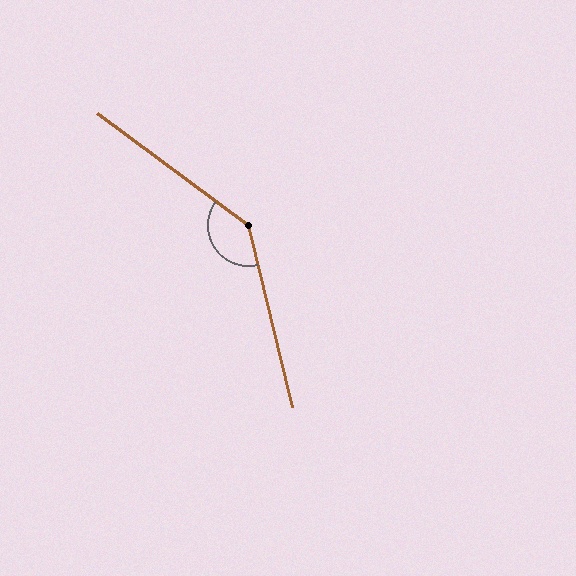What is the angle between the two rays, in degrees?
Approximately 140 degrees.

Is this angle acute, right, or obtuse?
It is obtuse.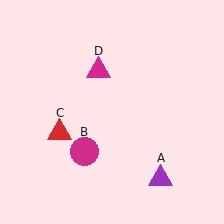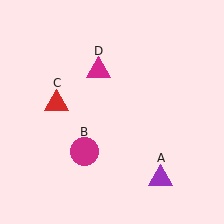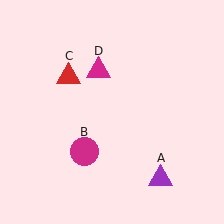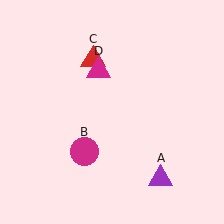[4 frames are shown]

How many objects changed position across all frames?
1 object changed position: red triangle (object C).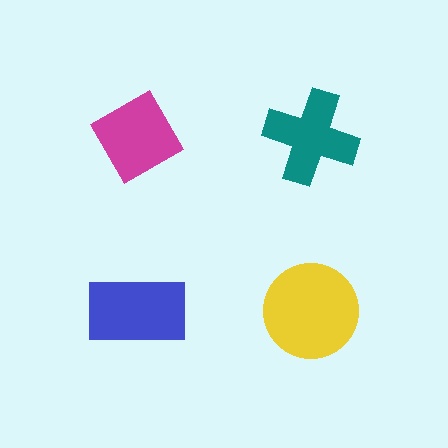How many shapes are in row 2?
2 shapes.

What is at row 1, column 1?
A magenta diamond.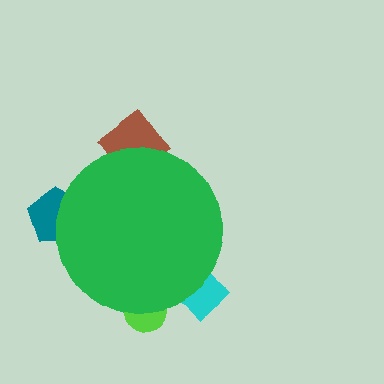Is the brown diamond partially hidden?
Yes, the brown diamond is partially hidden behind the green circle.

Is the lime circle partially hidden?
Yes, the lime circle is partially hidden behind the green circle.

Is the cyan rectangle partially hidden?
Yes, the cyan rectangle is partially hidden behind the green circle.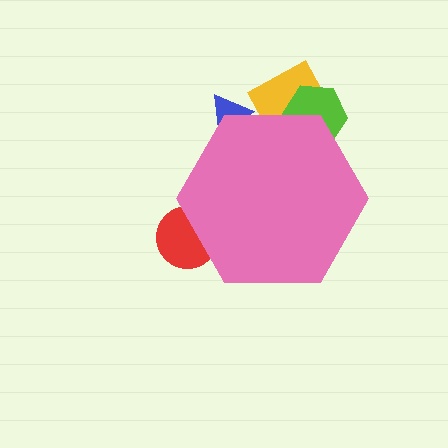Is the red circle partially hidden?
Yes, the red circle is partially hidden behind the pink hexagon.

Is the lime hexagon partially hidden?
Yes, the lime hexagon is partially hidden behind the pink hexagon.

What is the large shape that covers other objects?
A pink hexagon.